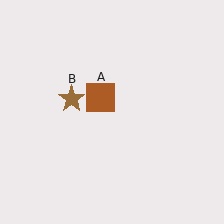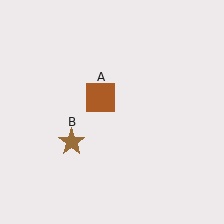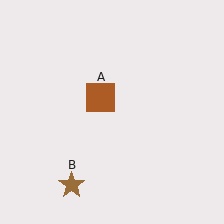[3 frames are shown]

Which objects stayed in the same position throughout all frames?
Brown square (object A) remained stationary.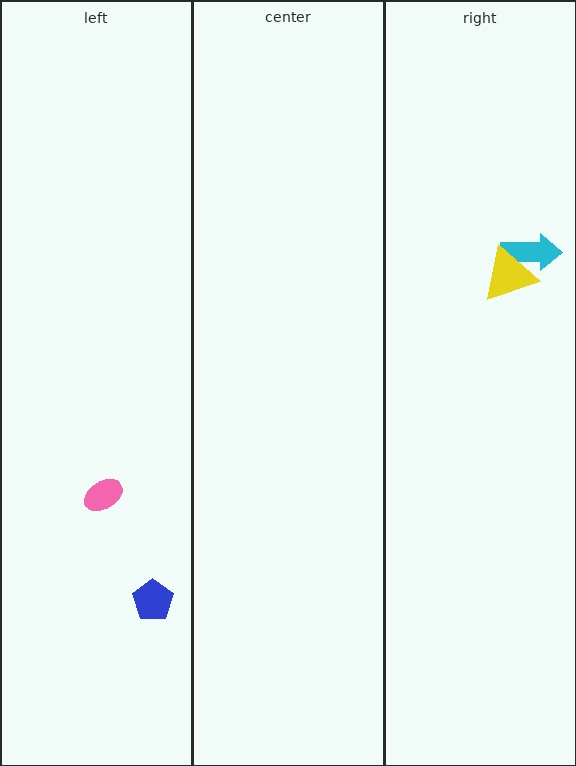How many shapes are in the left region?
2.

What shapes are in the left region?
The pink ellipse, the blue pentagon.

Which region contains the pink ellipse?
The left region.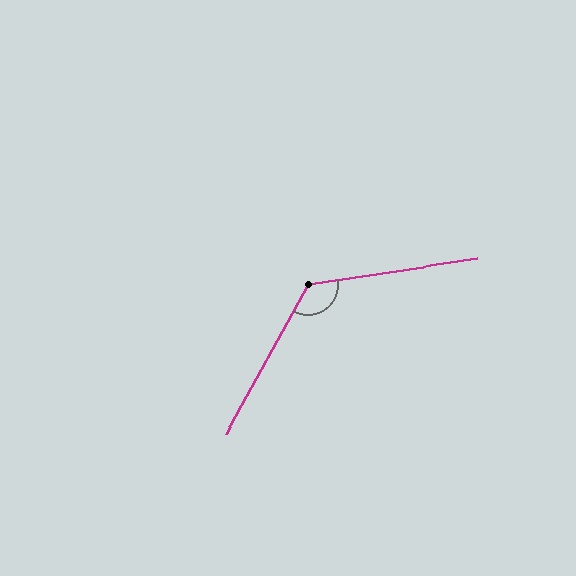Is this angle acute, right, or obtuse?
It is obtuse.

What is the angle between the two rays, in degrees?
Approximately 127 degrees.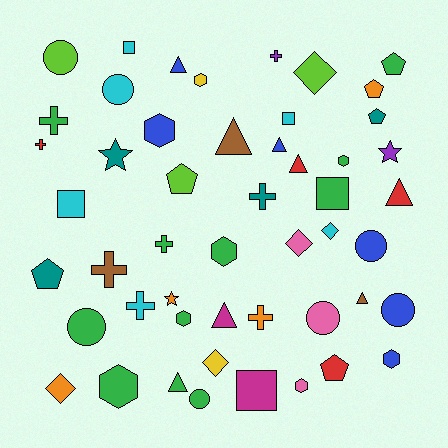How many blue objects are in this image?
There are 6 blue objects.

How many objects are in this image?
There are 50 objects.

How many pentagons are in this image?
There are 6 pentagons.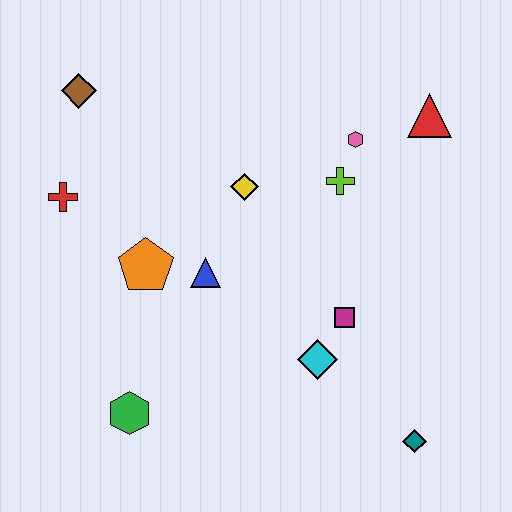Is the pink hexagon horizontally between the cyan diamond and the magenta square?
No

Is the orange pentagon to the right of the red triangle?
No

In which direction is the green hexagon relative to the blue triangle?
The green hexagon is below the blue triangle.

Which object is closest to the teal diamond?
The cyan diamond is closest to the teal diamond.